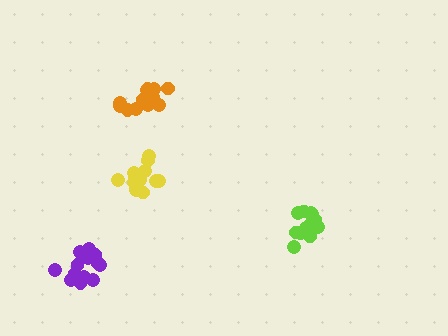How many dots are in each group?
Group 1: 15 dots, Group 2: 12 dots, Group 3: 14 dots, Group 4: 16 dots (57 total).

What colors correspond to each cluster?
The clusters are colored: purple, lime, yellow, orange.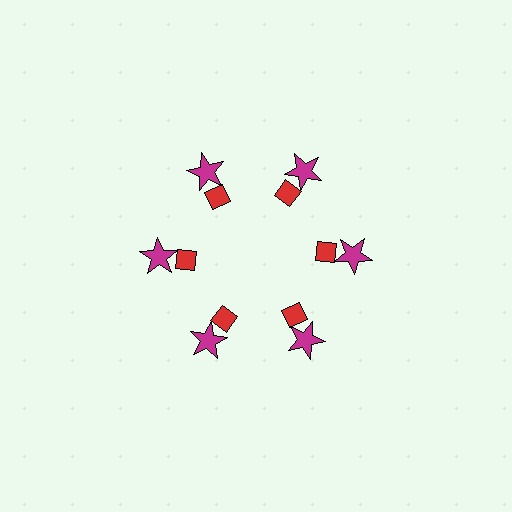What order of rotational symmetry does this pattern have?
This pattern has 6-fold rotational symmetry.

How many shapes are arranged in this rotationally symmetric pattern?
There are 12 shapes, arranged in 6 groups of 2.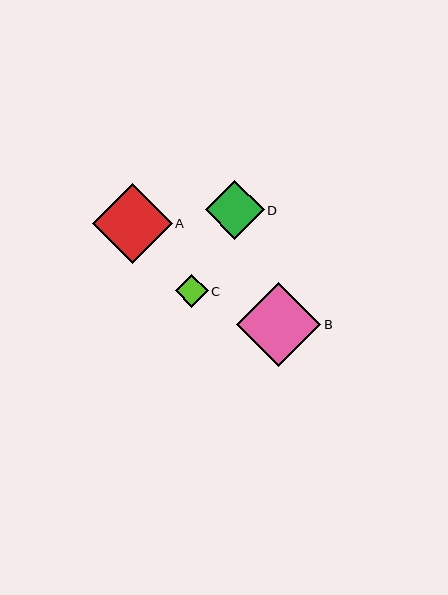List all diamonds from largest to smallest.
From largest to smallest: B, A, D, C.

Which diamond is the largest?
Diamond B is the largest with a size of approximately 84 pixels.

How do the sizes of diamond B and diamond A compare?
Diamond B and diamond A are approximately the same size.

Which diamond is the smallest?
Diamond C is the smallest with a size of approximately 33 pixels.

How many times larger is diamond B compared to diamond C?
Diamond B is approximately 2.5 times the size of diamond C.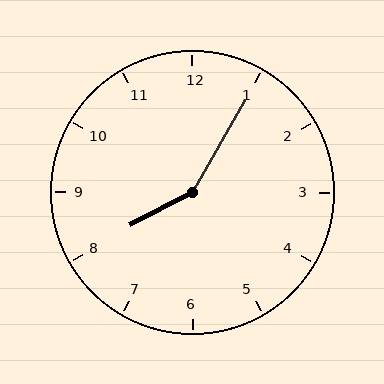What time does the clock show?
8:05.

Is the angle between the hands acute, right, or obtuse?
It is obtuse.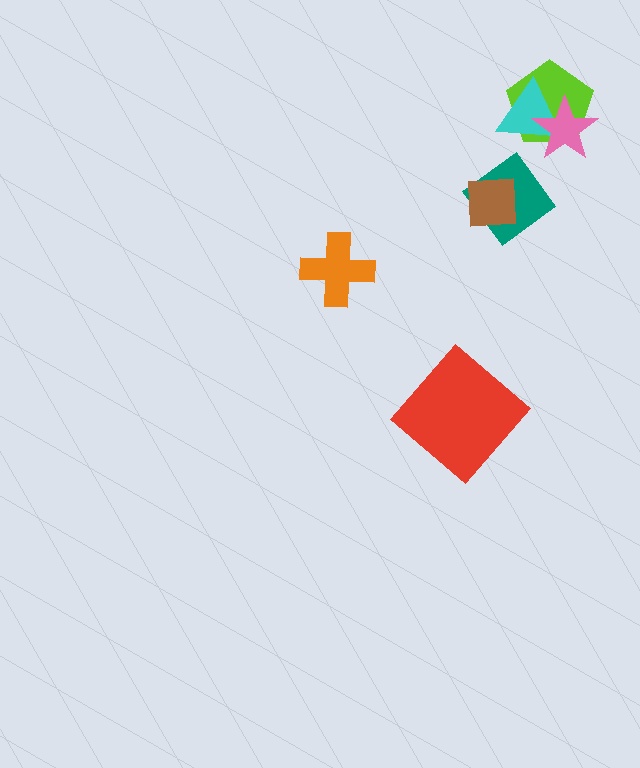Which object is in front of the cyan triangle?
The pink star is in front of the cyan triangle.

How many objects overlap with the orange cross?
0 objects overlap with the orange cross.